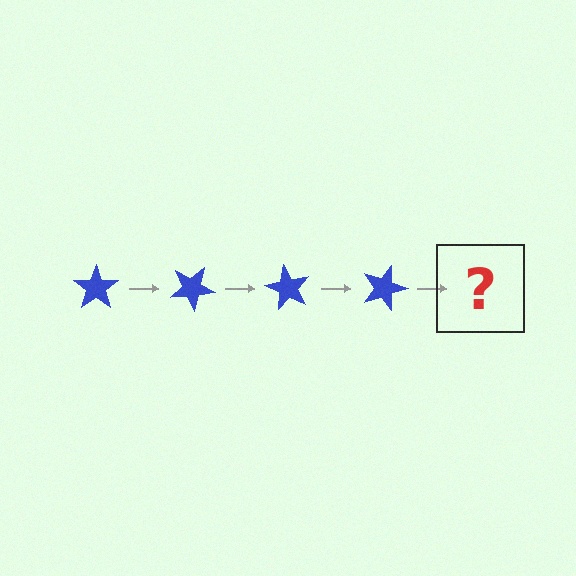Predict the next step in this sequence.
The next step is a blue star rotated 120 degrees.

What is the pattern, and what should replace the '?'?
The pattern is that the star rotates 30 degrees each step. The '?' should be a blue star rotated 120 degrees.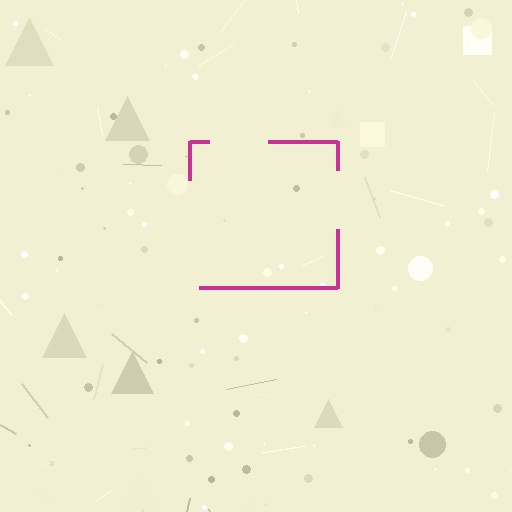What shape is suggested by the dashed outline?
The dashed outline suggests a square.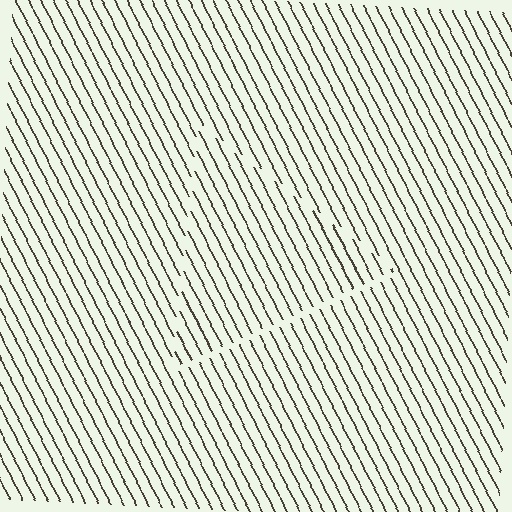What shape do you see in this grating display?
An illusory triangle. The interior of the shape contains the same grating, shifted by half a period — the contour is defined by the phase discontinuity where line-ends from the inner and outer gratings abut.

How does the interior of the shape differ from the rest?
The interior of the shape contains the same grating, shifted by half a period — the contour is defined by the phase discontinuity where line-ends from the inner and outer gratings abut.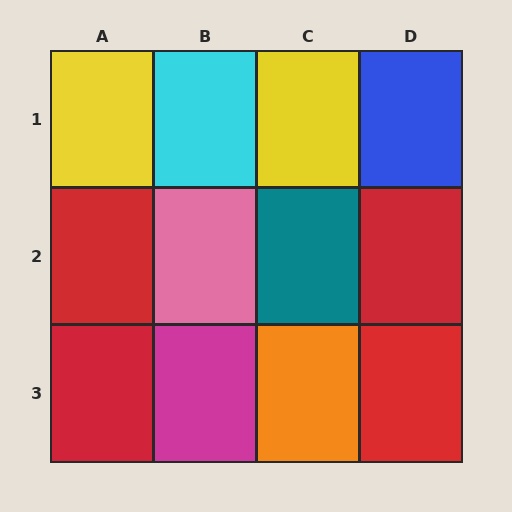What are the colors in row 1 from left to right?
Yellow, cyan, yellow, blue.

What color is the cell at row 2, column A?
Red.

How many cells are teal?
1 cell is teal.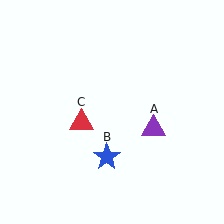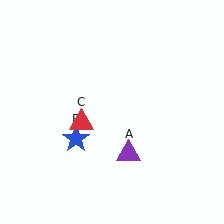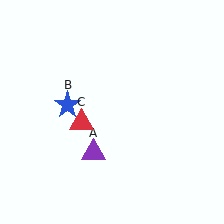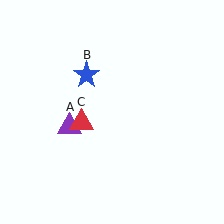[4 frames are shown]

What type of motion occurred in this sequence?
The purple triangle (object A), blue star (object B) rotated clockwise around the center of the scene.